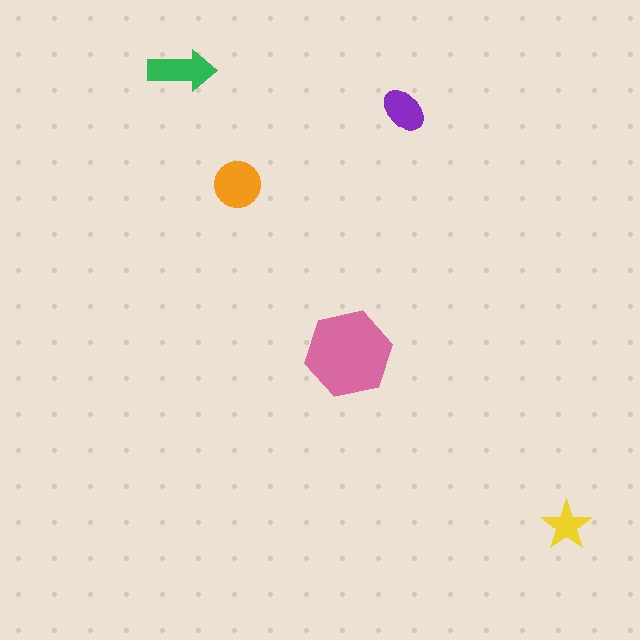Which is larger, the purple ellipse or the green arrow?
The green arrow.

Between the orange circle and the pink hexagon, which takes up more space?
The pink hexagon.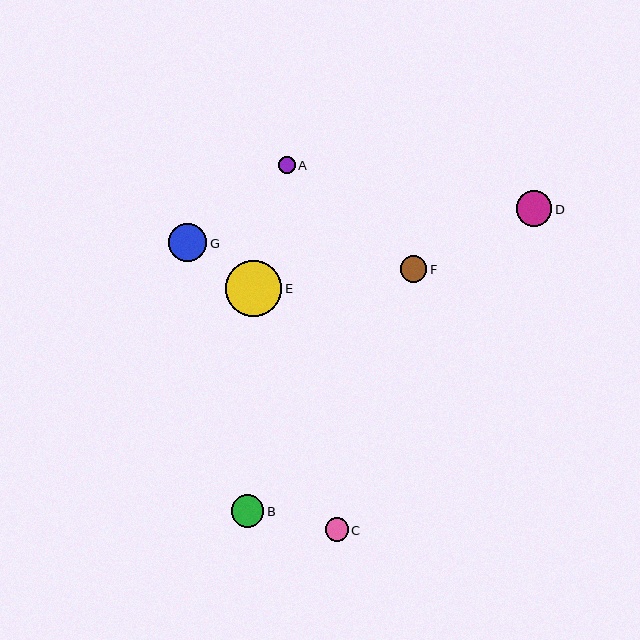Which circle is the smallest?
Circle A is the smallest with a size of approximately 17 pixels.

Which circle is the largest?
Circle E is the largest with a size of approximately 56 pixels.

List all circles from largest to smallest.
From largest to smallest: E, G, D, B, F, C, A.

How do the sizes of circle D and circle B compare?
Circle D and circle B are approximately the same size.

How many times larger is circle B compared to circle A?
Circle B is approximately 1.9 times the size of circle A.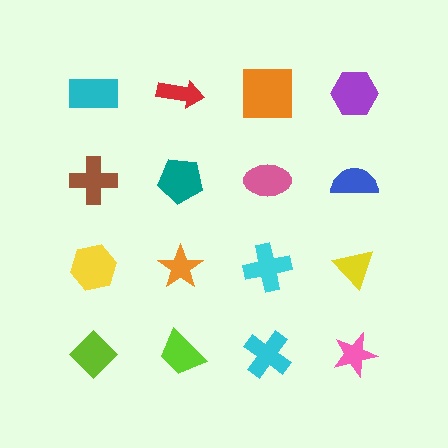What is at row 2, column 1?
A brown cross.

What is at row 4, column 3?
A cyan cross.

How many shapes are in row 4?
4 shapes.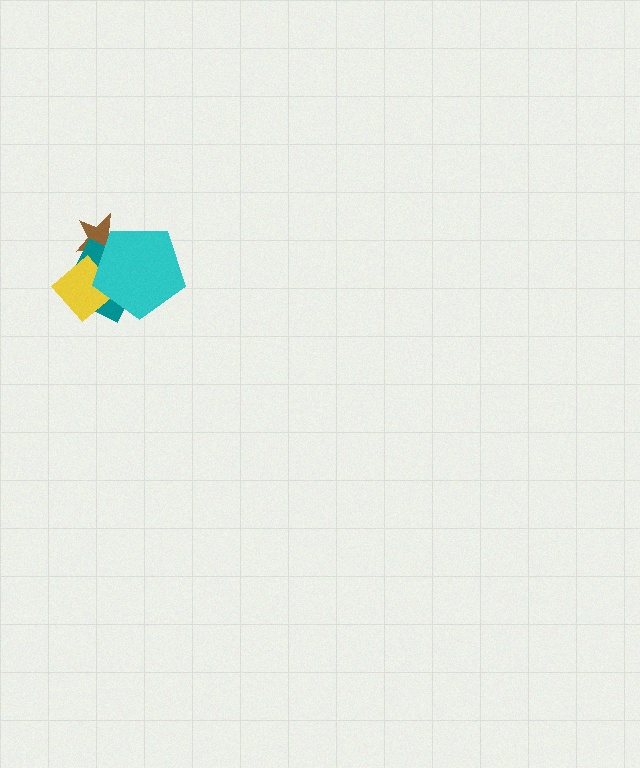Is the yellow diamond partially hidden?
Yes, it is partially covered by another shape.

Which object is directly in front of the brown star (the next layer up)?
The teal diamond is directly in front of the brown star.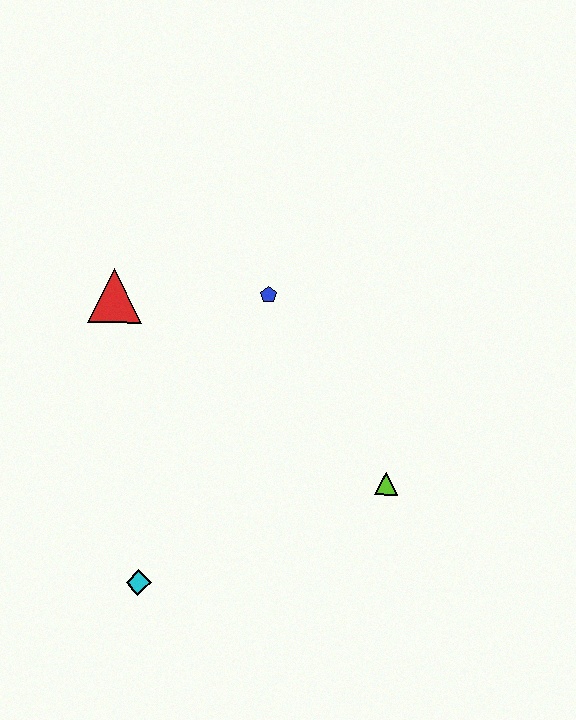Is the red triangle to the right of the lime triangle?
No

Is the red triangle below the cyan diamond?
No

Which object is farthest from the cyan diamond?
The blue pentagon is farthest from the cyan diamond.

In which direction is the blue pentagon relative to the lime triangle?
The blue pentagon is above the lime triangle.